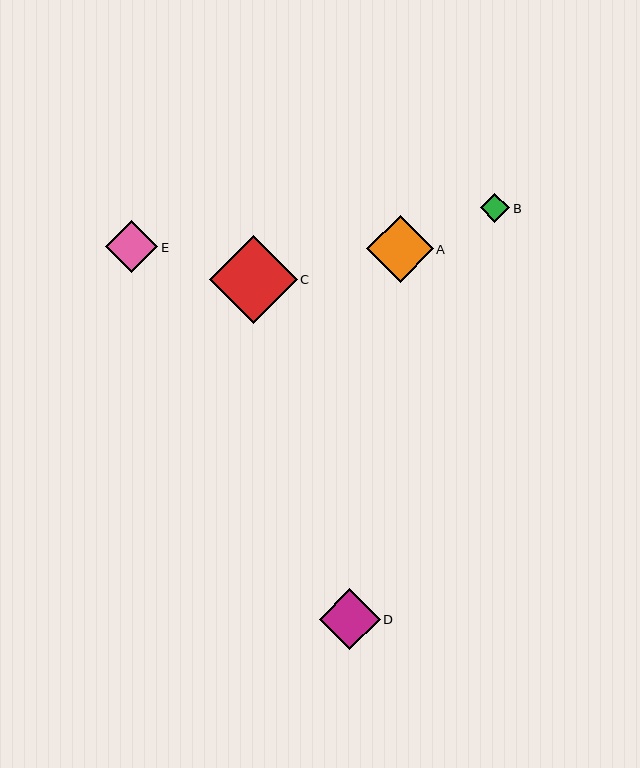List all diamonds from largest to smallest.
From largest to smallest: C, A, D, E, B.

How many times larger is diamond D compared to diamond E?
Diamond D is approximately 1.2 times the size of diamond E.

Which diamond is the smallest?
Diamond B is the smallest with a size of approximately 29 pixels.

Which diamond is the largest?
Diamond C is the largest with a size of approximately 88 pixels.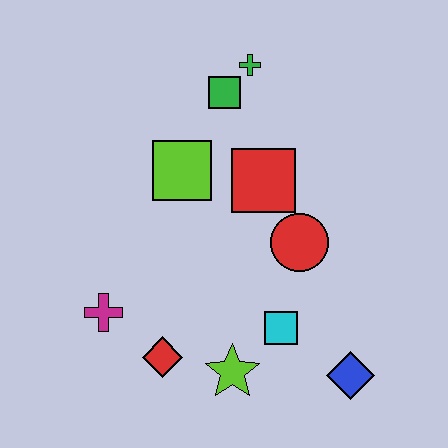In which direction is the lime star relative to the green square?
The lime star is below the green square.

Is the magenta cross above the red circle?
No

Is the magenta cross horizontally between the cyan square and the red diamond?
No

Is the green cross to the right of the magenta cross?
Yes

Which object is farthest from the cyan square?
The green cross is farthest from the cyan square.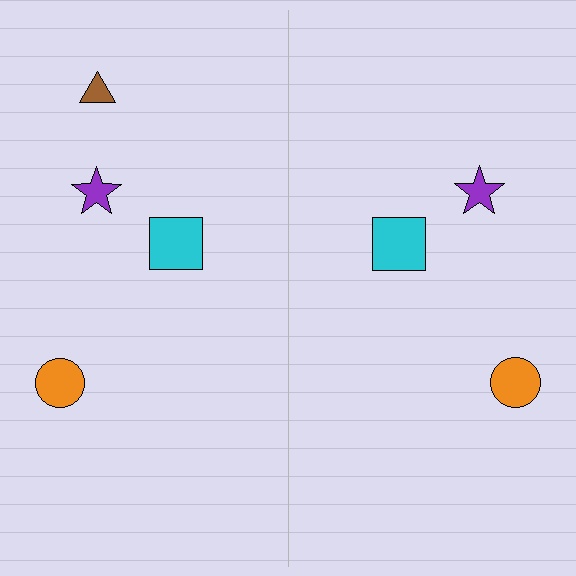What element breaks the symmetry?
A brown triangle is missing from the right side.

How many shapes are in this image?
There are 7 shapes in this image.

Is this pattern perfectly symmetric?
No, the pattern is not perfectly symmetric. A brown triangle is missing from the right side.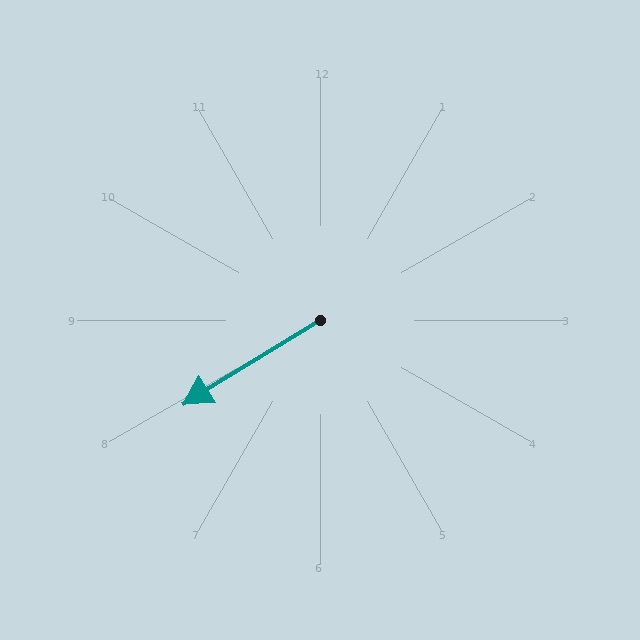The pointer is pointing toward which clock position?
Roughly 8 o'clock.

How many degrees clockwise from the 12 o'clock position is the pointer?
Approximately 238 degrees.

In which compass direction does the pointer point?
Southwest.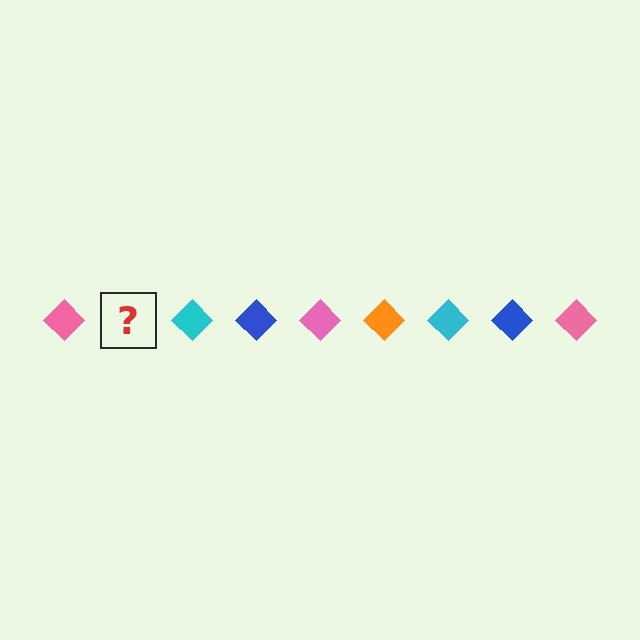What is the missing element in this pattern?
The missing element is an orange diamond.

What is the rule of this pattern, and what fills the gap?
The rule is that the pattern cycles through pink, orange, cyan, blue diamonds. The gap should be filled with an orange diamond.